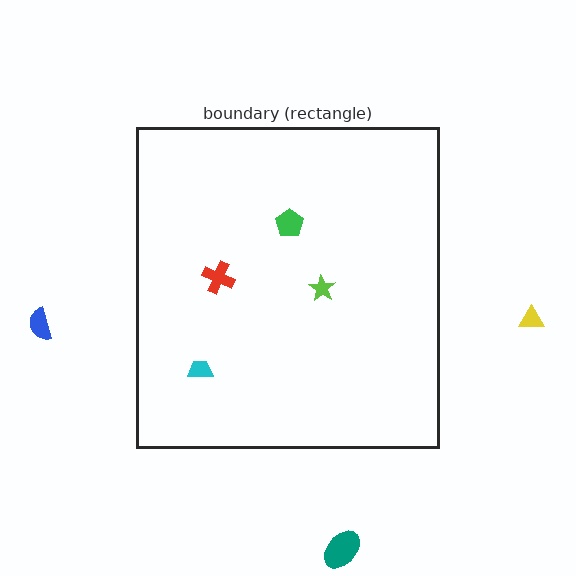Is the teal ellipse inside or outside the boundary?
Outside.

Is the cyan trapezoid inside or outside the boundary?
Inside.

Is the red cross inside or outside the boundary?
Inside.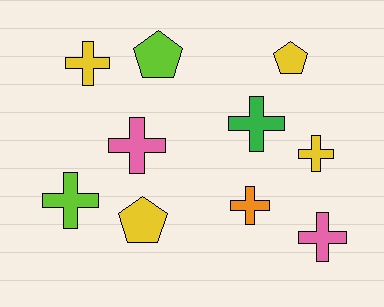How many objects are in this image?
There are 10 objects.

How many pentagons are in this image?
There are 3 pentagons.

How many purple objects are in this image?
There are no purple objects.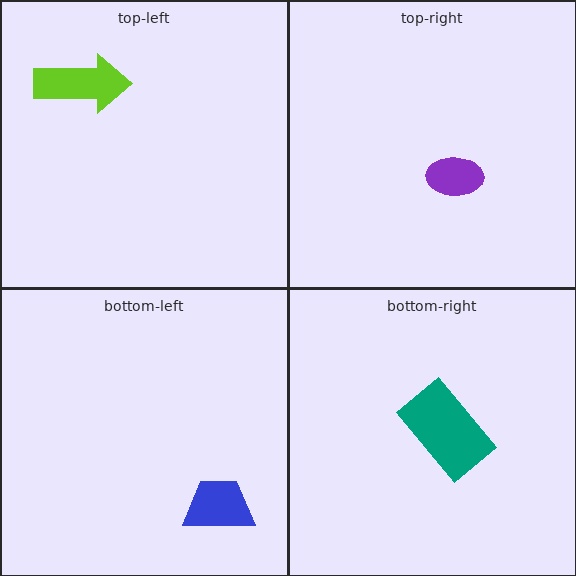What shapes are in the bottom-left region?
The blue trapezoid.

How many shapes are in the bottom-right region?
1.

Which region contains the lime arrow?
The top-left region.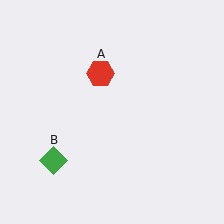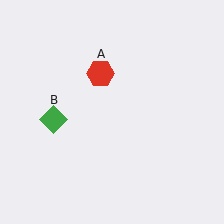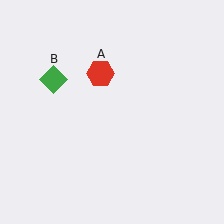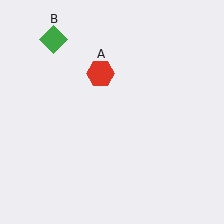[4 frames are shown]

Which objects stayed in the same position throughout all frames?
Red hexagon (object A) remained stationary.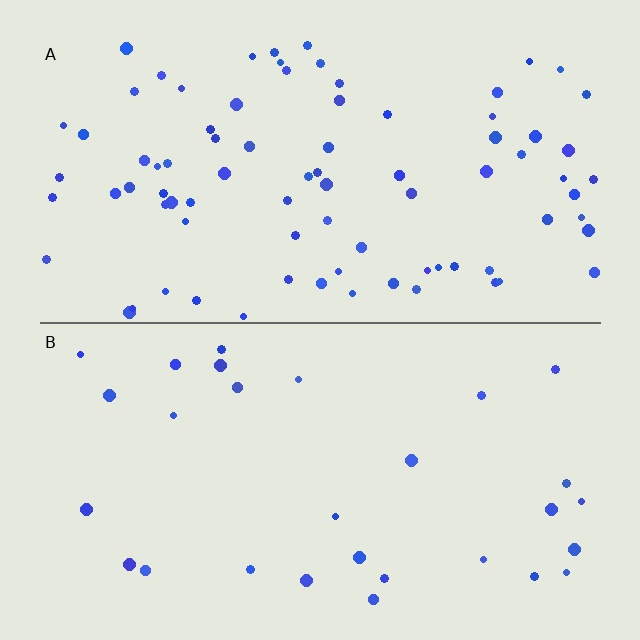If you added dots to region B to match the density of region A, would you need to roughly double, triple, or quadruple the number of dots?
Approximately triple.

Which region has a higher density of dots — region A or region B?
A (the top).